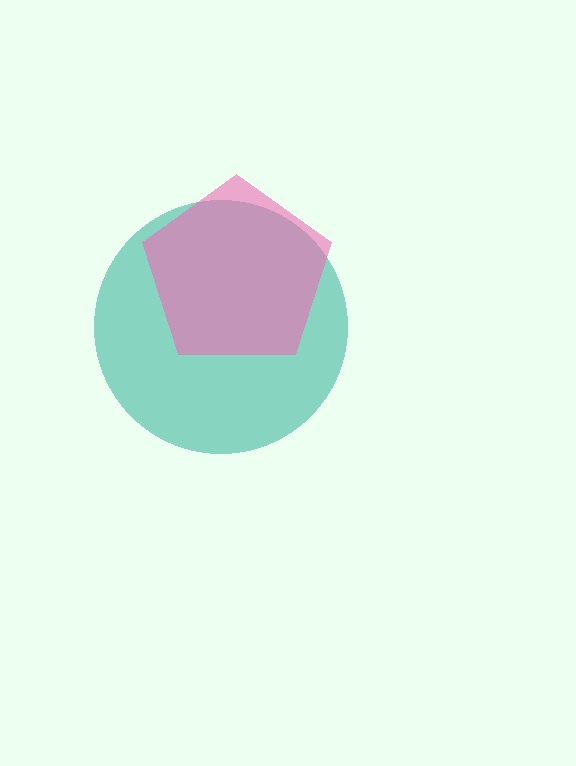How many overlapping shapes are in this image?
There are 2 overlapping shapes in the image.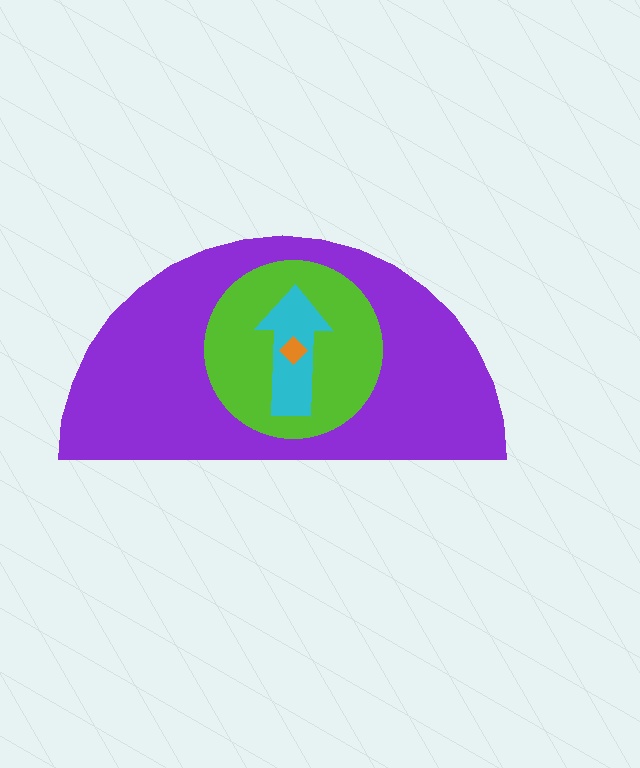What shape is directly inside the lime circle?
The cyan arrow.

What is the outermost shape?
The purple semicircle.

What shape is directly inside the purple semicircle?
The lime circle.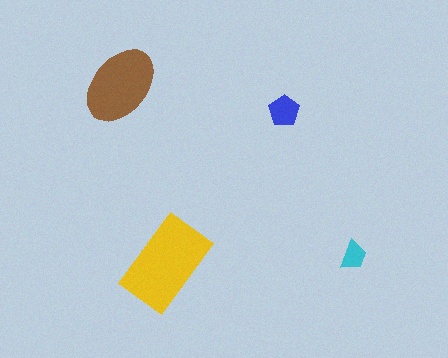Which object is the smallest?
The cyan trapezoid.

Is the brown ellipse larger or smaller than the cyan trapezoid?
Larger.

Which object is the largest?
The yellow rectangle.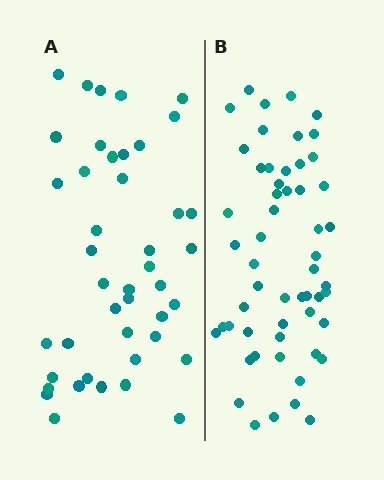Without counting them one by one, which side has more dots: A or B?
Region B (the right region) has more dots.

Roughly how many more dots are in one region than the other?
Region B has roughly 12 or so more dots than region A.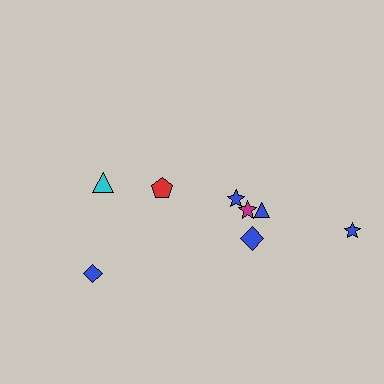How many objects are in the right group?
There are 5 objects.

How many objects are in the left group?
There are 3 objects.